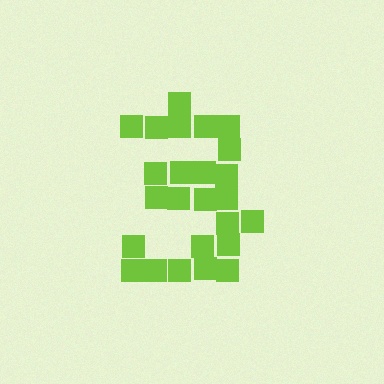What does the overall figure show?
The overall figure shows the digit 3.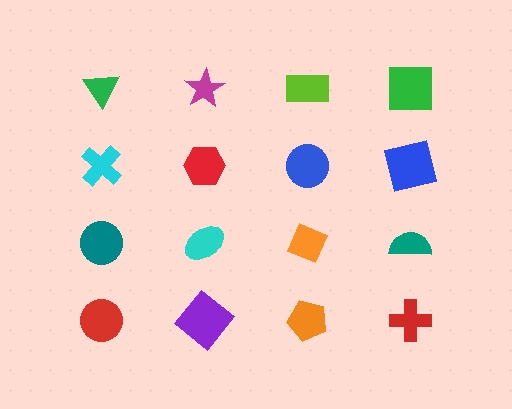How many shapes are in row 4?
4 shapes.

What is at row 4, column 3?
An orange pentagon.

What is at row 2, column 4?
A blue square.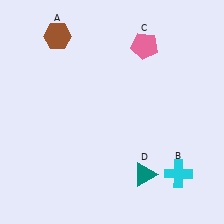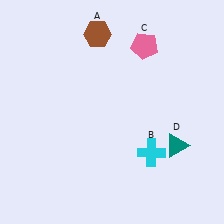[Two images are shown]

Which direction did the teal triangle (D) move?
The teal triangle (D) moved right.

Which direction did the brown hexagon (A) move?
The brown hexagon (A) moved right.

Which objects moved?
The objects that moved are: the brown hexagon (A), the cyan cross (B), the teal triangle (D).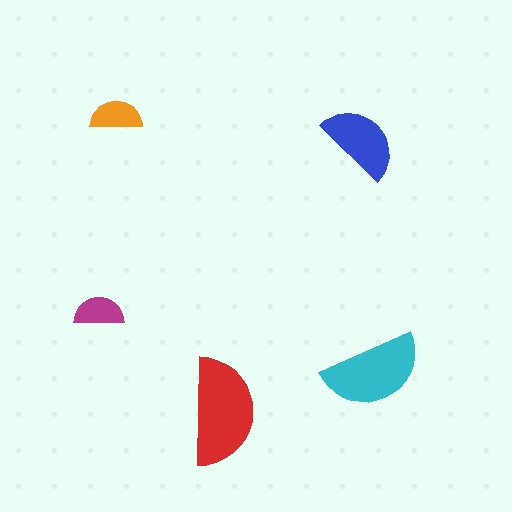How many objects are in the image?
There are 5 objects in the image.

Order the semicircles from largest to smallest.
the red one, the cyan one, the blue one, the orange one, the magenta one.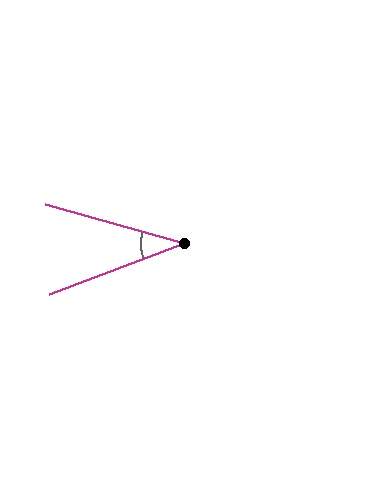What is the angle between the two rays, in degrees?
Approximately 36 degrees.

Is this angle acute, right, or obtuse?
It is acute.